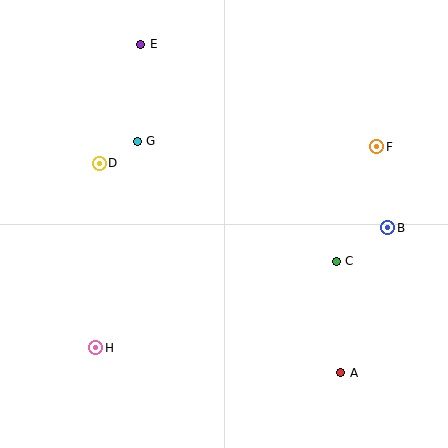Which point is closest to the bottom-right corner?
Point A is closest to the bottom-right corner.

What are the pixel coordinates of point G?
Point G is at (137, 141).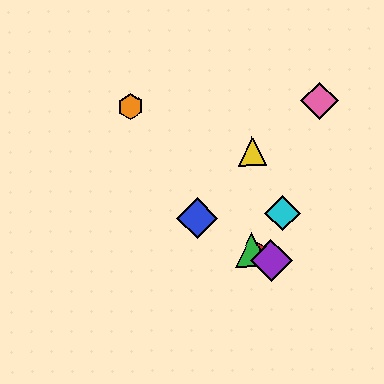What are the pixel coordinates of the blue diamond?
The blue diamond is at (197, 218).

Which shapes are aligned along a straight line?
The red hexagon, the blue diamond, the green triangle, the purple diamond are aligned along a straight line.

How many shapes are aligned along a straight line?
4 shapes (the red hexagon, the blue diamond, the green triangle, the purple diamond) are aligned along a straight line.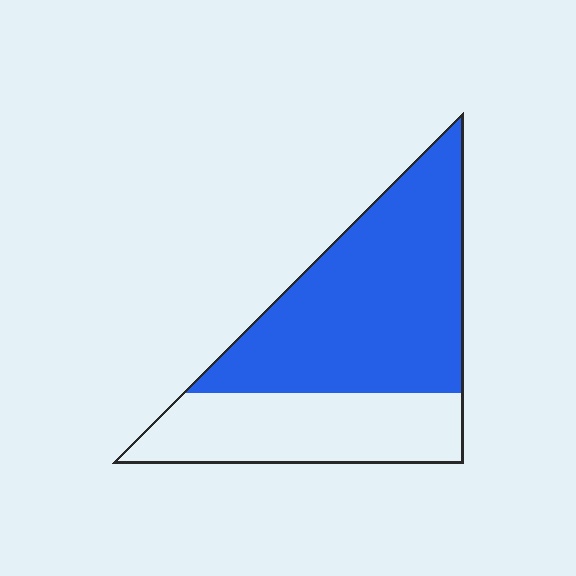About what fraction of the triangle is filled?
About five eighths (5/8).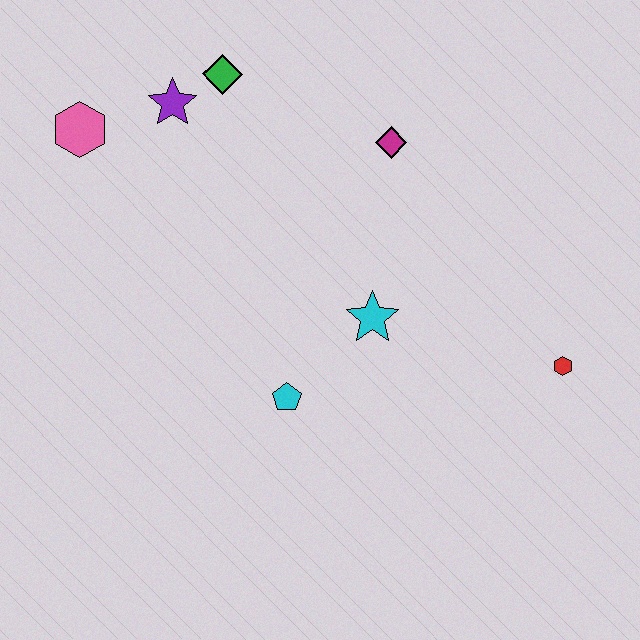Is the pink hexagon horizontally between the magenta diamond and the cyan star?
No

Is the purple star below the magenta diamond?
No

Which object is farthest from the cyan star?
The pink hexagon is farthest from the cyan star.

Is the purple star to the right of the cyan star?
No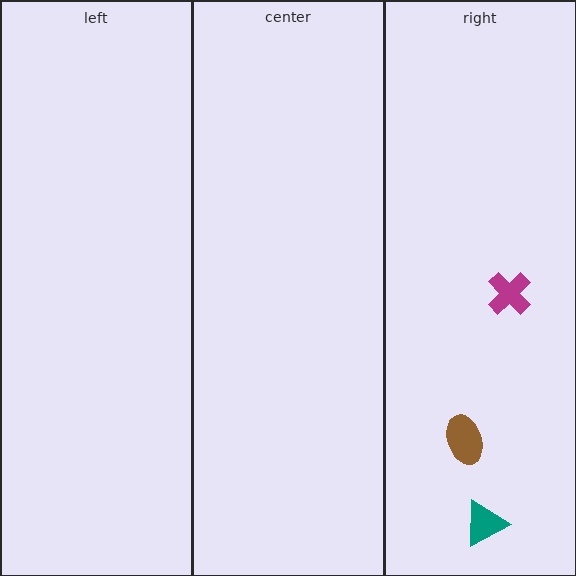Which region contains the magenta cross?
The right region.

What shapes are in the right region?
The teal triangle, the brown ellipse, the magenta cross.